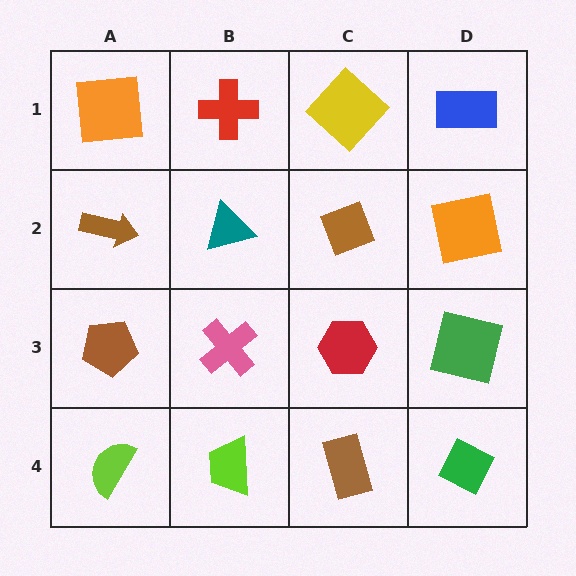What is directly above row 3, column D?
An orange square.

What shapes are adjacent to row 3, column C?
A brown diamond (row 2, column C), a brown rectangle (row 4, column C), a pink cross (row 3, column B), a green square (row 3, column D).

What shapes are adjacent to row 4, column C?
A red hexagon (row 3, column C), a lime trapezoid (row 4, column B), a green diamond (row 4, column D).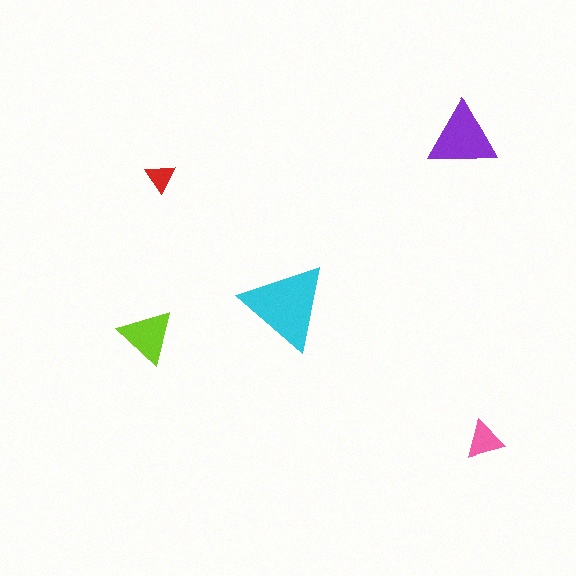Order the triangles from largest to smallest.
the cyan one, the purple one, the lime one, the pink one, the red one.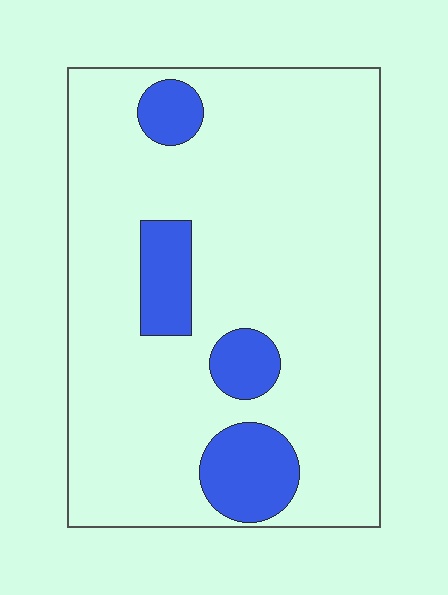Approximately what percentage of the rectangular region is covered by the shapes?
Approximately 15%.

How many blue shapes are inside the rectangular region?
4.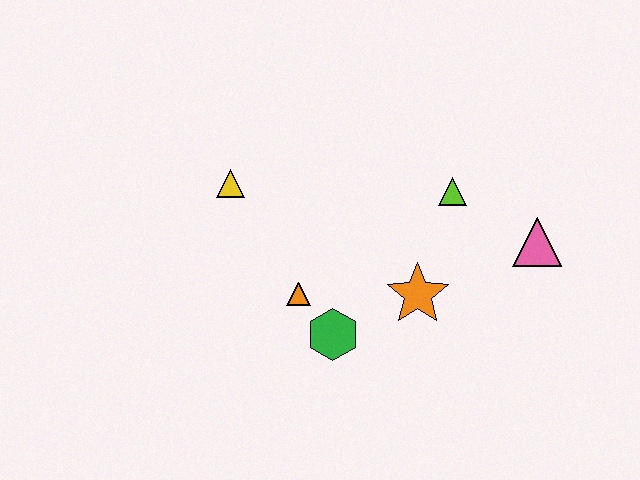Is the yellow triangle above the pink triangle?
Yes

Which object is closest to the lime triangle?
The pink triangle is closest to the lime triangle.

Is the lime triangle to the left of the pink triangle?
Yes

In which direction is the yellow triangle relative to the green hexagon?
The yellow triangle is above the green hexagon.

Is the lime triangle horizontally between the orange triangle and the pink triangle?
Yes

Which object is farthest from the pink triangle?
The yellow triangle is farthest from the pink triangle.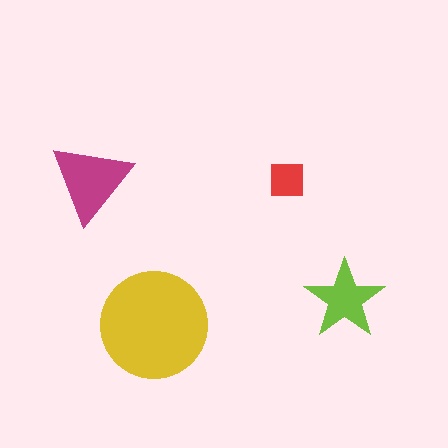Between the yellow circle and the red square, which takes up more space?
The yellow circle.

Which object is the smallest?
The red square.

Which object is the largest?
The yellow circle.